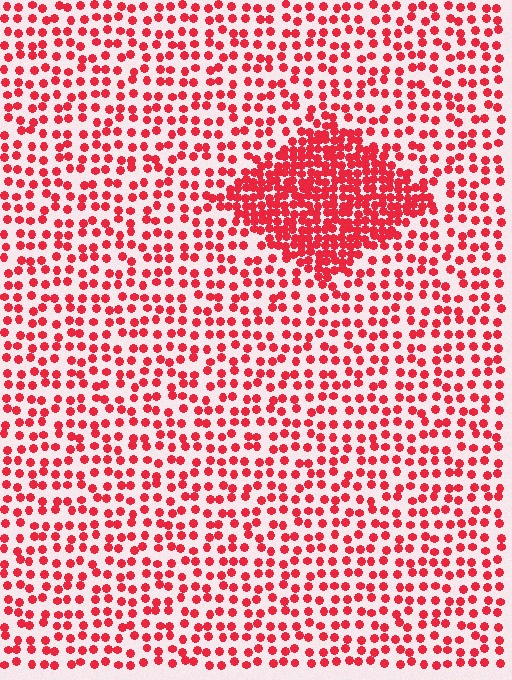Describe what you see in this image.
The image contains small red elements arranged at two different densities. A diamond-shaped region is visible where the elements are more densely packed than the surrounding area.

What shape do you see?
I see a diamond.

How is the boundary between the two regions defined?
The boundary is defined by a change in element density (approximately 2.5x ratio). All elements are the same color, size, and shape.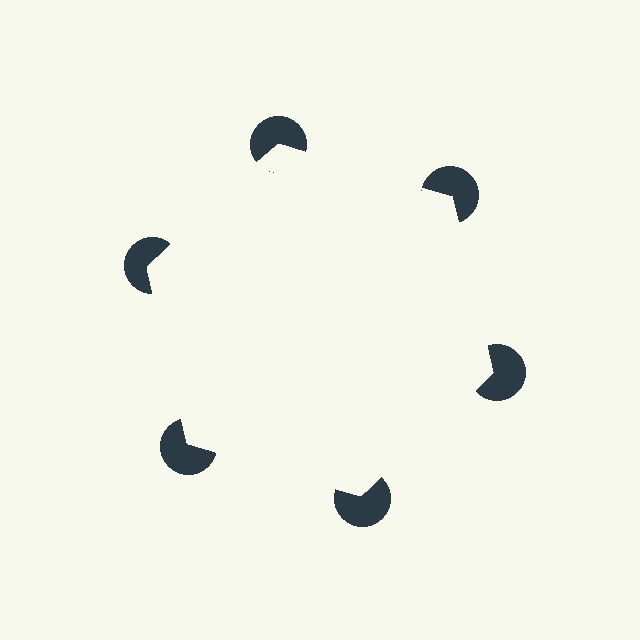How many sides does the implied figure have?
6 sides.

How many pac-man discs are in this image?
There are 6 — one at each vertex of the illusory hexagon.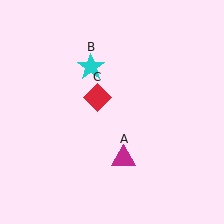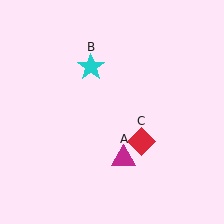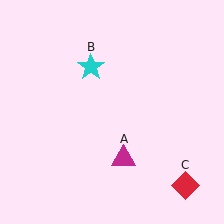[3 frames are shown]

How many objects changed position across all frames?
1 object changed position: red diamond (object C).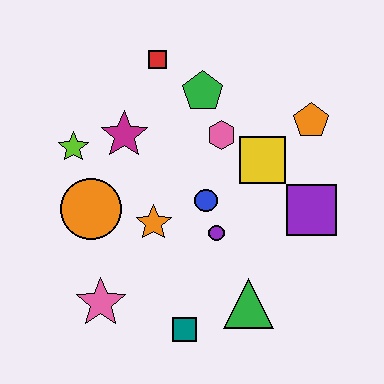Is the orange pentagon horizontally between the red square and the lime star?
No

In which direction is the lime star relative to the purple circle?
The lime star is to the left of the purple circle.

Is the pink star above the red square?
No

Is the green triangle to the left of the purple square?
Yes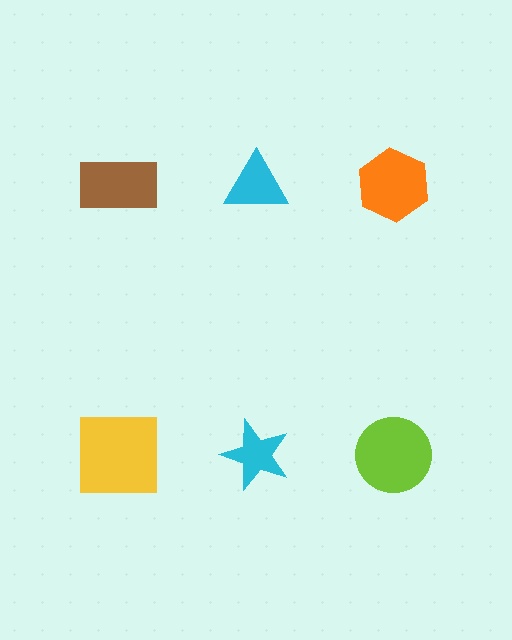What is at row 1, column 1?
A brown rectangle.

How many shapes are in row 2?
3 shapes.